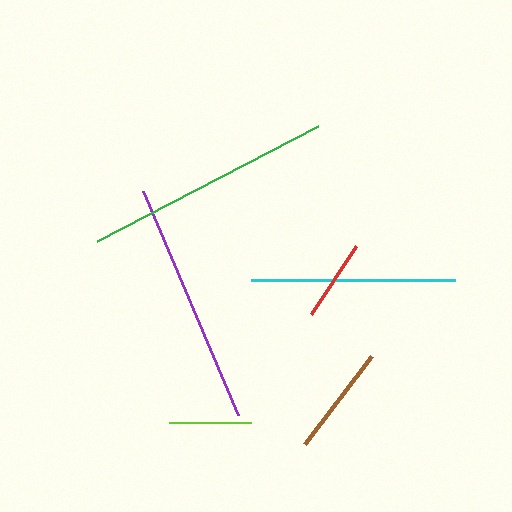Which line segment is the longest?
The green line is the longest at approximately 249 pixels.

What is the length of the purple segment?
The purple segment is approximately 244 pixels long.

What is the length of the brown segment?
The brown segment is approximately 111 pixels long.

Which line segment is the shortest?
The lime line is the shortest at approximately 81 pixels.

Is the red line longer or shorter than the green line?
The green line is longer than the red line.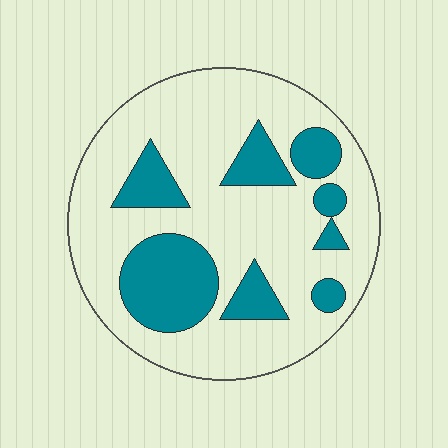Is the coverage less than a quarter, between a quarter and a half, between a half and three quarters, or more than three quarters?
Between a quarter and a half.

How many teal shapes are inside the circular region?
8.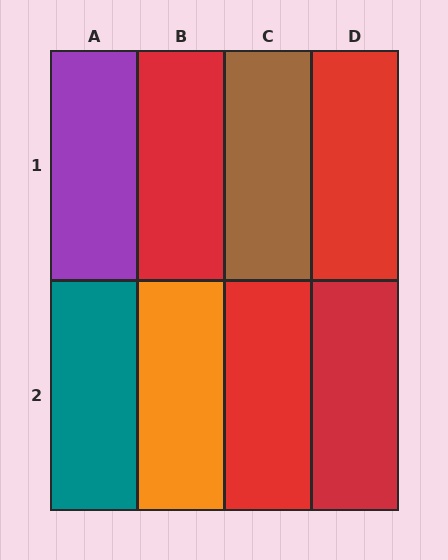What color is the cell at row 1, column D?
Red.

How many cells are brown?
1 cell is brown.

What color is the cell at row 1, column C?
Brown.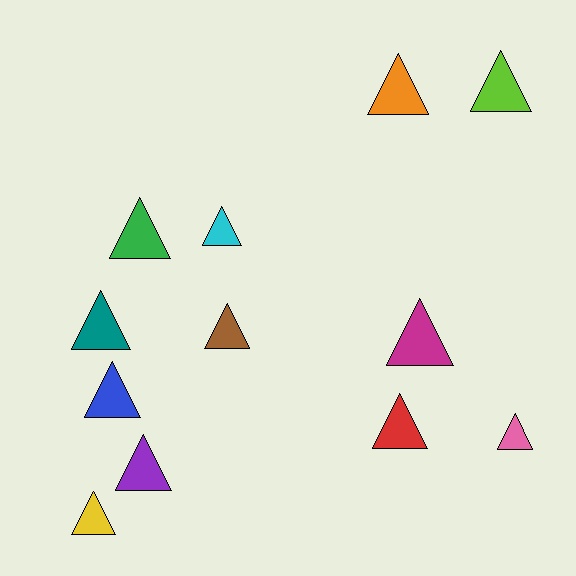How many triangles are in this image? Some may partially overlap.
There are 12 triangles.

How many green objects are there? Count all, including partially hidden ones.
There is 1 green object.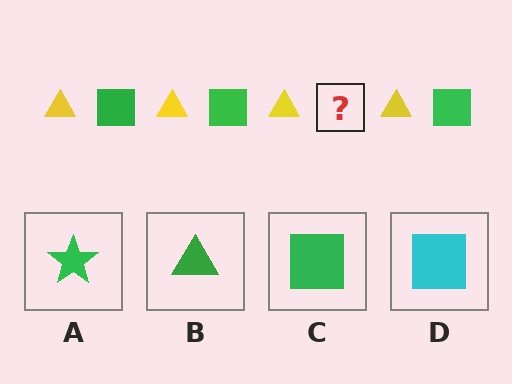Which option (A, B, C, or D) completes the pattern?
C.